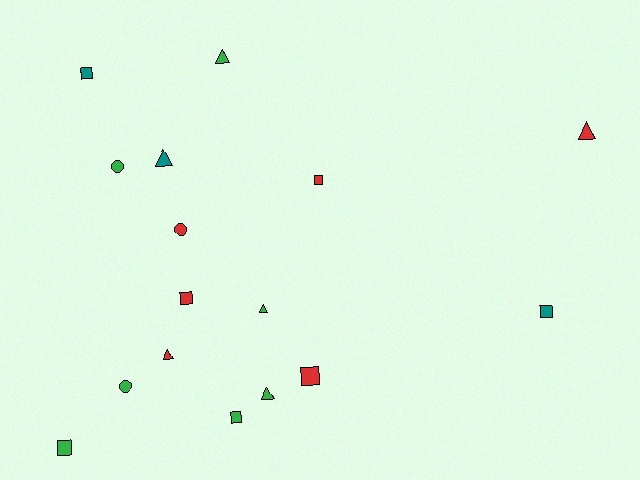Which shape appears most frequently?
Square, with 7 objects.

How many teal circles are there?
There are no teal circles.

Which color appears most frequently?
Green, with 7 objects.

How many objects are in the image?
There are 16 objects.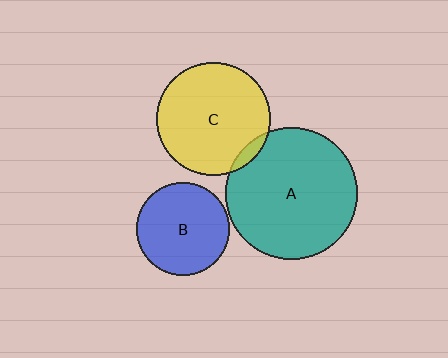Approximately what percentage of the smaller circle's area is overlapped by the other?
Approximately 5%.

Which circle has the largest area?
Circle A (teal).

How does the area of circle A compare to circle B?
Approximately 2.0 times.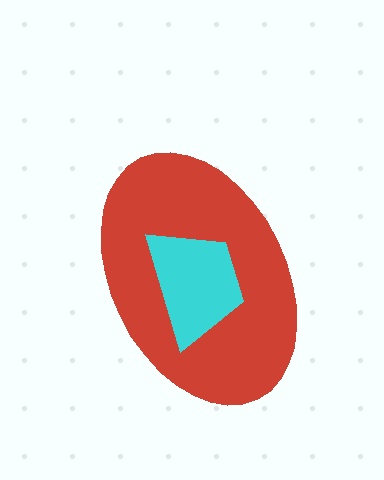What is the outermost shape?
The red ellipse.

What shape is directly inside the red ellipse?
The cyan trapezoid.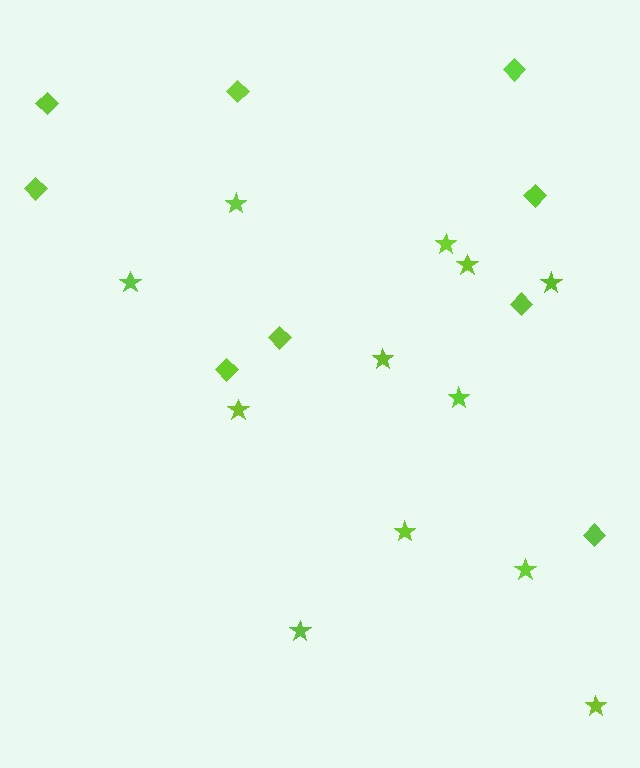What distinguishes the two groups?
There are 2 groups: one group of diamonds (9) and one group of stars (12).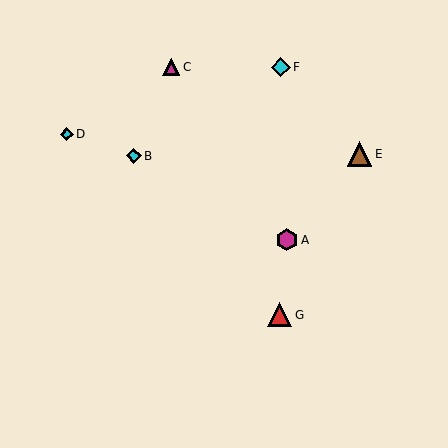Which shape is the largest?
The brown triangle (labeled E) is the largest.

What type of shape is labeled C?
Shape C is a magenta triangle.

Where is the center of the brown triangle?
The center of the brown triangle is at (359, 154).